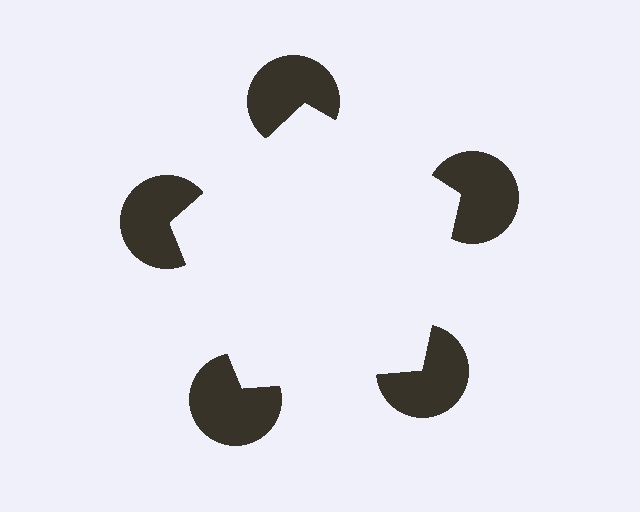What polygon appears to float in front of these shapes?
An illusory pentagon — its edges are inferred from the aligned wedge cuts in the pac-man discs, not physically drawn.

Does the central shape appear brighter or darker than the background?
It typically appears slightly brighter than the background, even though no actual brightness change is drawn.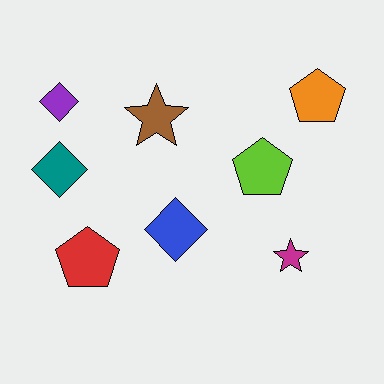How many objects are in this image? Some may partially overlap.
There are 8 objects.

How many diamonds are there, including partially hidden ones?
There are 3 diamonds.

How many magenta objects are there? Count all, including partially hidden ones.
There is 1 magenta object.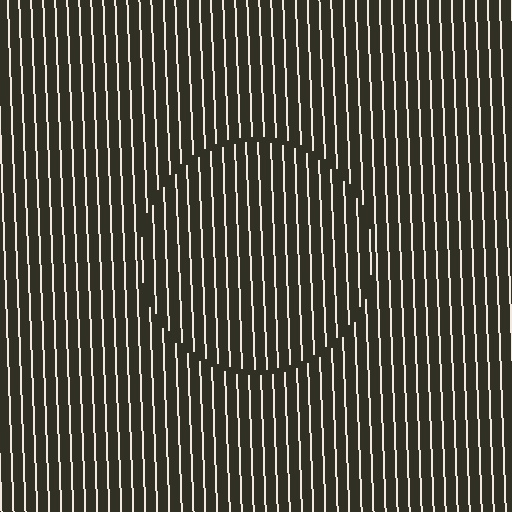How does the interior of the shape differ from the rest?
The interior of the shape contains the same grating, shifted by half a period — the contour is defined by the phase discontinuity where line-ends from the inner and outer gratings abut.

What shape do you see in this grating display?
An illusory circle. The interior of the shape contains the same grating, shifted by half a period — the contour is defined by the phase discontinuity where line-ends from the inner and outer gratings abut.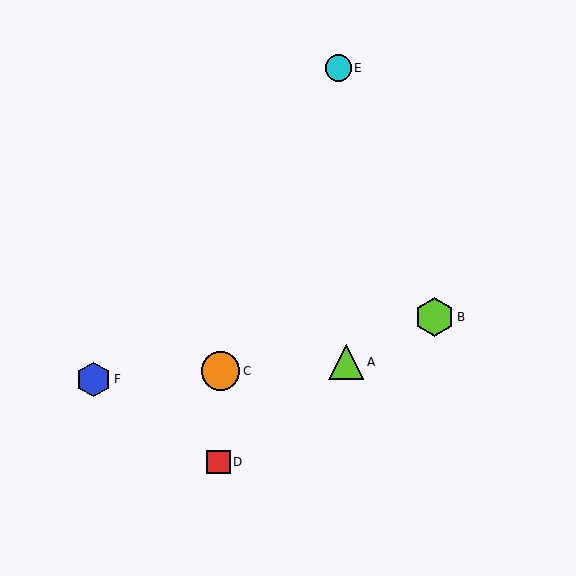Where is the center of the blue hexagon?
The center of the blue hexagon is at (93, 379).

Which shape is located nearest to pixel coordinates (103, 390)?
The blue hexagon (labeled F) at (93, 379) is nearest to that location.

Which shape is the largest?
The lime hexagon (labeled B) is the largest.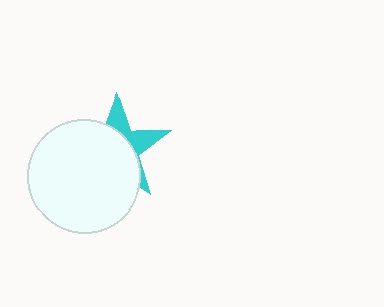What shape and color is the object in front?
The object in front is a white circle.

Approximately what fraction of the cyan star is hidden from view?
Roughly 67% of the cyan star is hidden behind the white circle.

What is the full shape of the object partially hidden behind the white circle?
The partially hidden object is a cyan star.